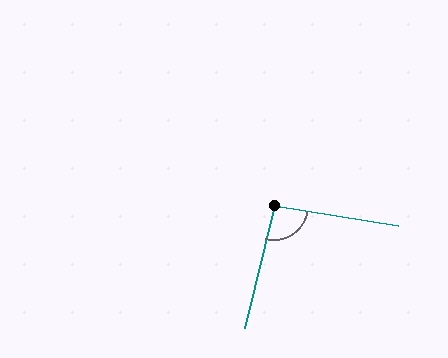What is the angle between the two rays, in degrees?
Approximately 95 degrees.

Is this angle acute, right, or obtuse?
It is approximately a right angle.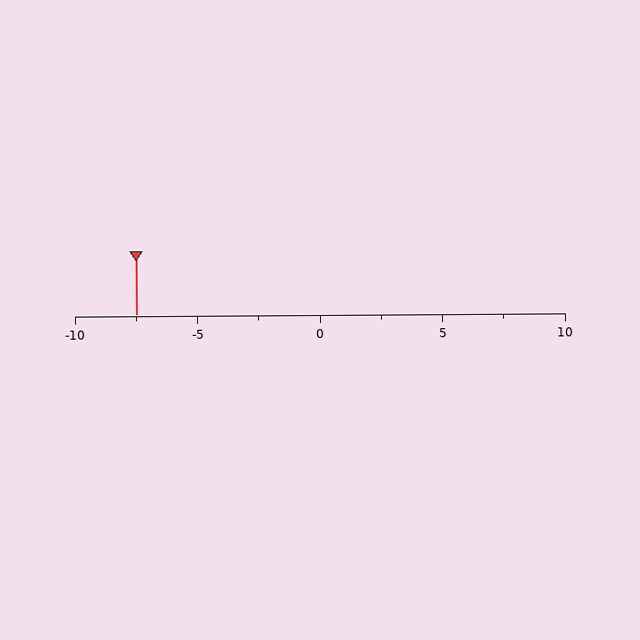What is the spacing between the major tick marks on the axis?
The major ticks are spaced 5 apart.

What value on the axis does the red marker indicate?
The marker indicates approximately -7.5.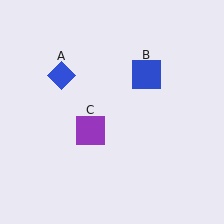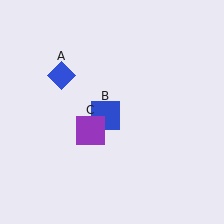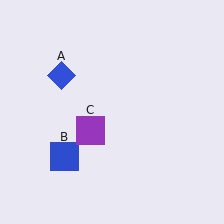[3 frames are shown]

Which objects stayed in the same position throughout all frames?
Blue diamond (object A) and purple square (object C) remained stationary.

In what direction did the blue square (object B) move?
The blue square (object B) moved down and to the left.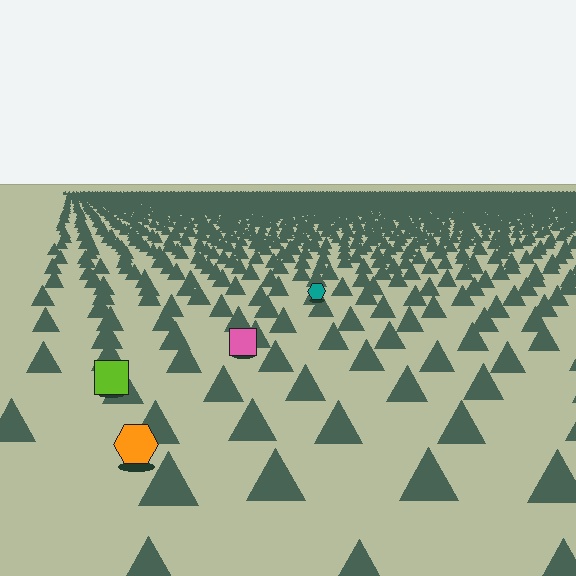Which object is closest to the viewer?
The orange hexagon is closest. The texture marks near it are larger and more spread out.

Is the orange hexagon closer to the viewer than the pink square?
Yes. The orange hexagon is closer — you can tell from the texture gradient: the ground texture is coarser near it.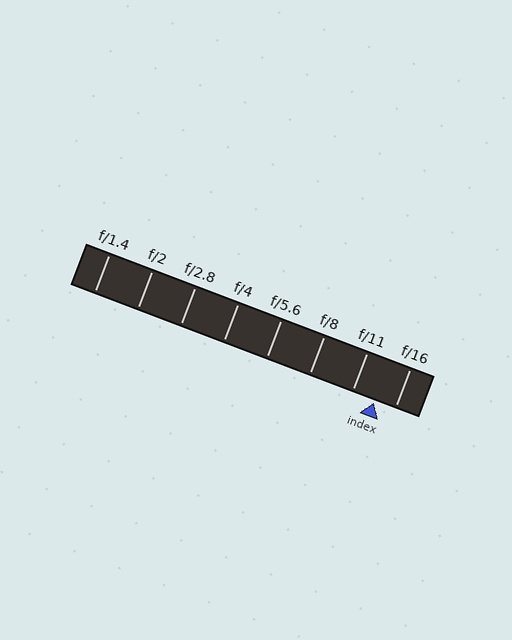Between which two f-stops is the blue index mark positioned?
The index mark is between f/11 and f/16.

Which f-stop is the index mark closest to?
The index mark is closest to f/16.